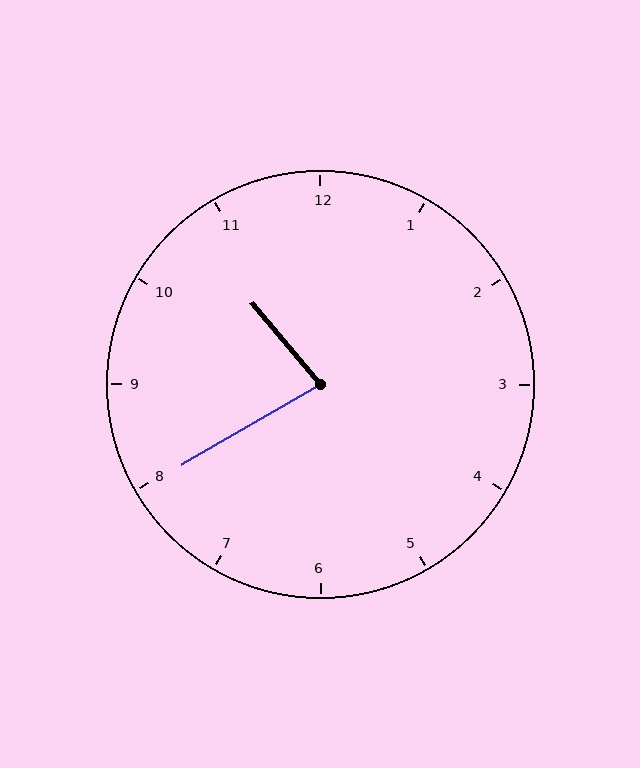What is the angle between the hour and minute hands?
Approximately 80 degrees.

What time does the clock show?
10:40.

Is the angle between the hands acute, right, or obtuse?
It is acute.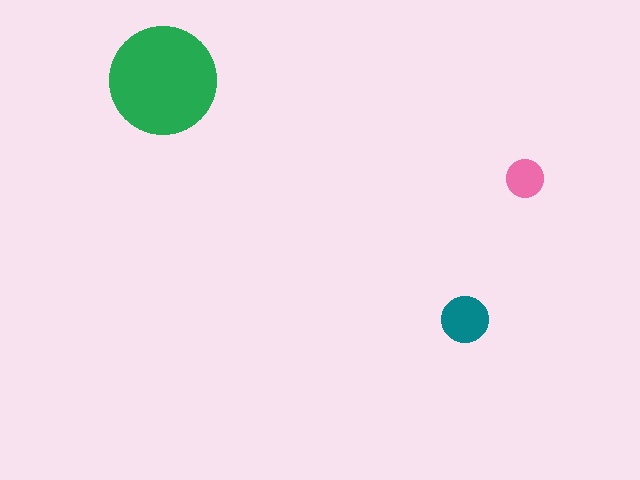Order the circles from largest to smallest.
the green one, the teal one, the pink one.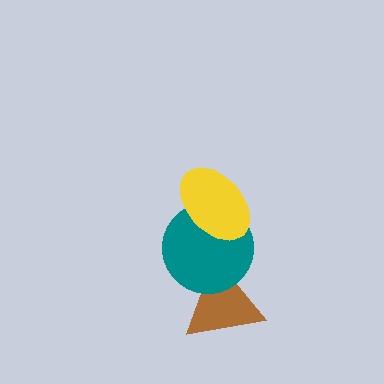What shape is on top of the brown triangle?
The teal circle is on top of the brown triangle.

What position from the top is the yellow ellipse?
The yellow ellipse is 1st from the top.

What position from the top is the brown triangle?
The brown triangle is 3rd from the top.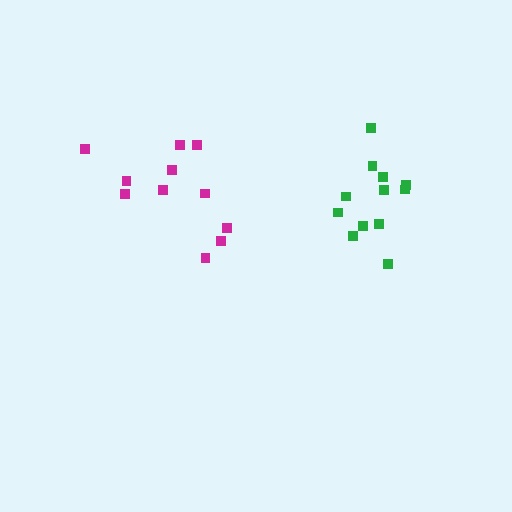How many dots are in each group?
Group 1: 12 dots, Group 2: 11 dots (23 total).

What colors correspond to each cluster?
The clusters are colored: green, magenta.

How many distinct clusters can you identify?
There are 2 distinct clusters.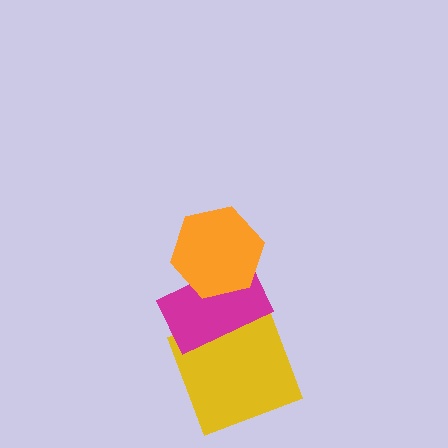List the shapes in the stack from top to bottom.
From top to bottom: the orange hexagon, the magenta rectangle, the yellow square.